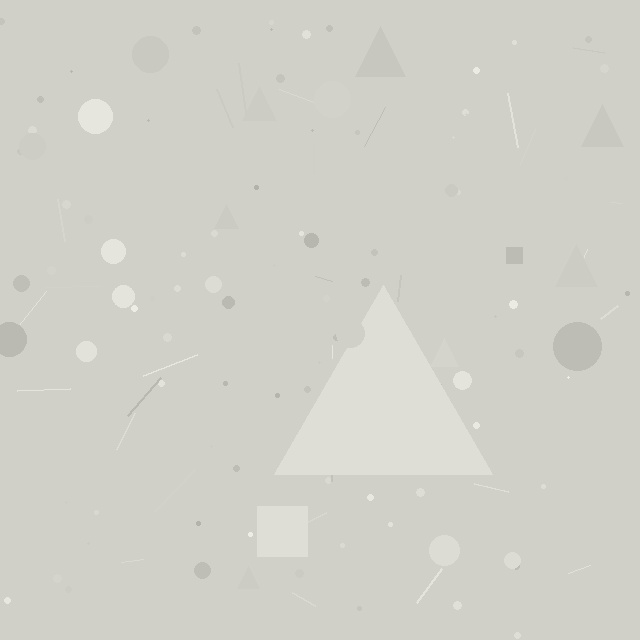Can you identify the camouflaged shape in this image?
The camouflaged shape is a triangle.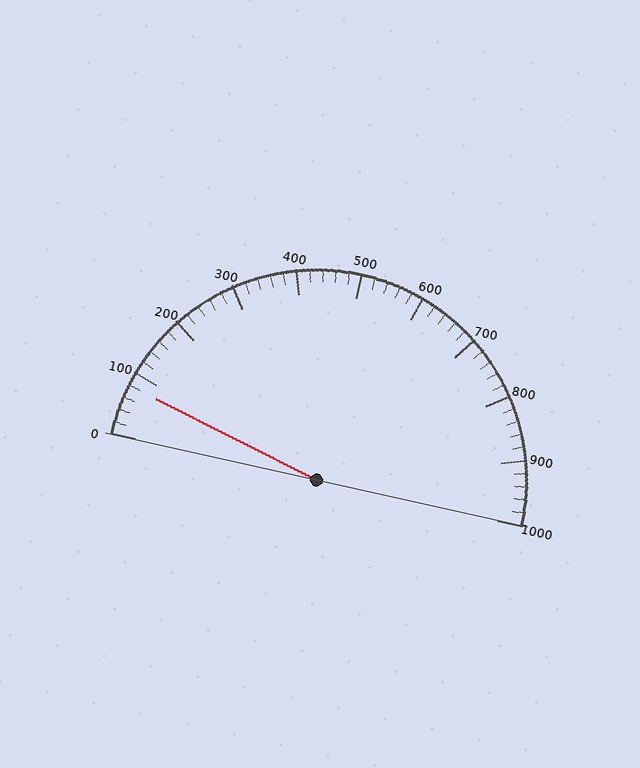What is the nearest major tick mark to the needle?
The nearest major tick mark is 100.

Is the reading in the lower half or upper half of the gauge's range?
The reading is in the lower half of the range (0 to 1000).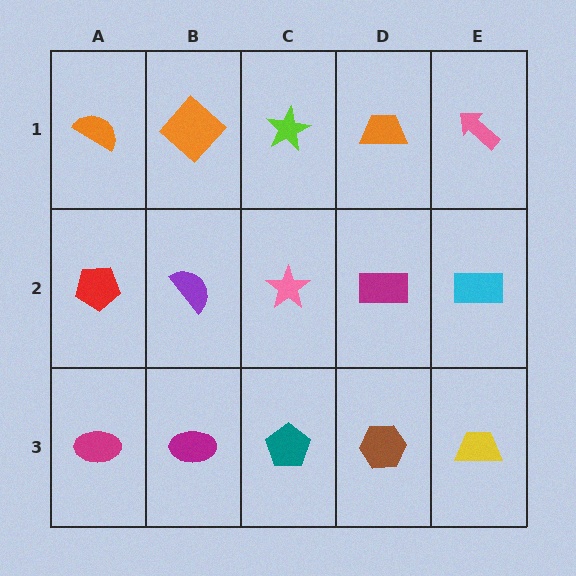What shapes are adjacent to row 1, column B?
A purple semicircle (row 2, column B), an orange semicircle (row 1, column A), a lime star (row 1, column C).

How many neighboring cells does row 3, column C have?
3.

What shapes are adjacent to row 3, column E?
A cyan rectangle (row 2, column E), a brown hexagon (row 3, column D).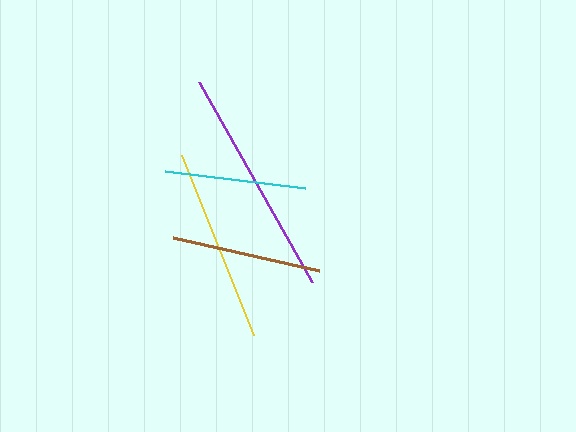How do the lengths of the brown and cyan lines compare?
The brown and cyan lines are approximately the same length.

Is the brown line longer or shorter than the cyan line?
The brown line is longer than the cyan line.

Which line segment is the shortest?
The cyan line is the shortest at approximately 142 pixels.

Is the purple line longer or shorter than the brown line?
The purple line is longer than the brown line.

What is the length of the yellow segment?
The yellow segment is approximately 195 pixels long.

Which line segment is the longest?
The purple line is the longest at approximately 230 pixels.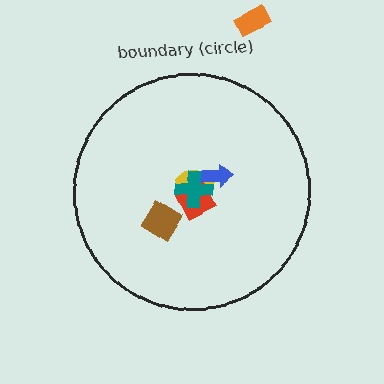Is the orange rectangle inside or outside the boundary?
Outside.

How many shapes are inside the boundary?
5 inside, 1 outside.